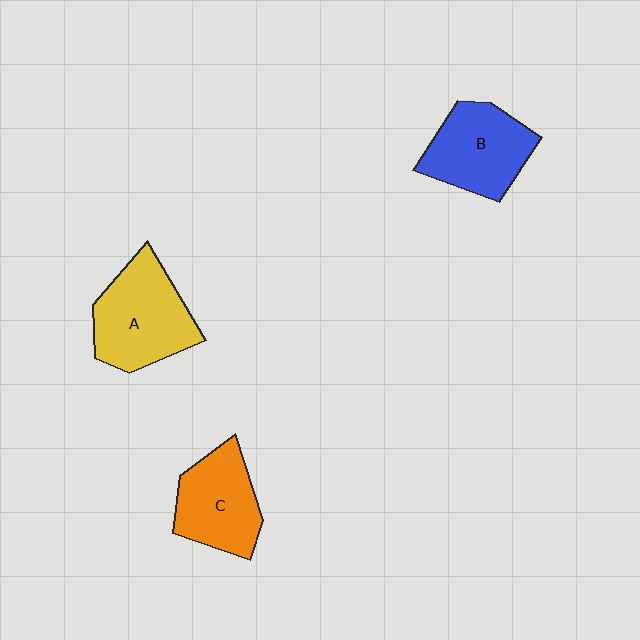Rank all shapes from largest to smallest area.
From largest to smallest: A (yellow), B (blue), C (orange).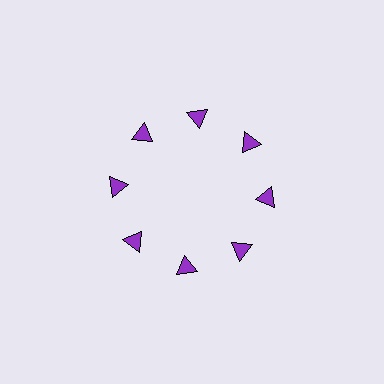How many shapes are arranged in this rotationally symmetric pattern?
There are 8 shapes, arranged in 8 groups of 1.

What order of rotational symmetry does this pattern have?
This pattern has 8-fold rotational symmetry.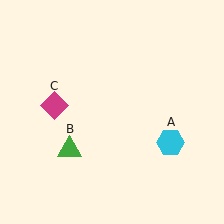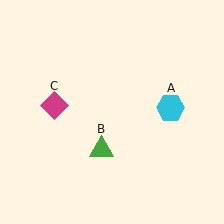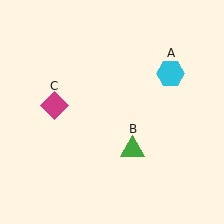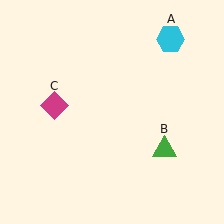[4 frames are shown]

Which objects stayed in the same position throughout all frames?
Magenta diamond (object C) remained stationary.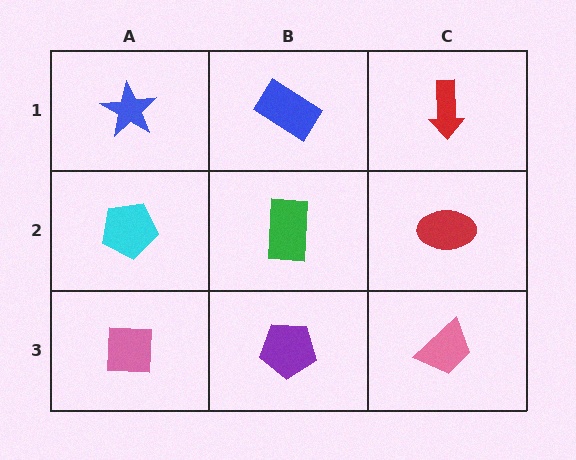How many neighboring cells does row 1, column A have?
2.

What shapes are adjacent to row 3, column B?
A green rectangle (row 2, column B), a pink square (row 3, column A), a pink trapezoid (row 3, column C).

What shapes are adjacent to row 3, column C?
A red ellipse (row 2, column C), a purple pentagon (row 3, column B).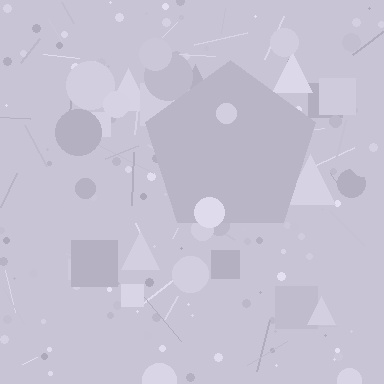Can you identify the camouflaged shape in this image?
The camouflaged shape is a pentagon.